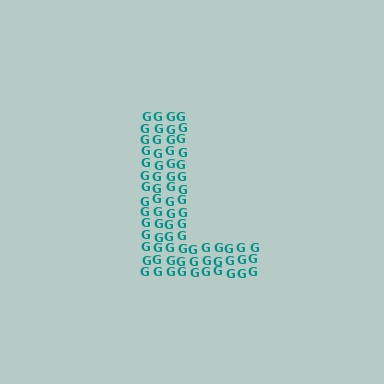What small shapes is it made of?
It is made of small letter G's.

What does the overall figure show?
The overall figure shows the letter L.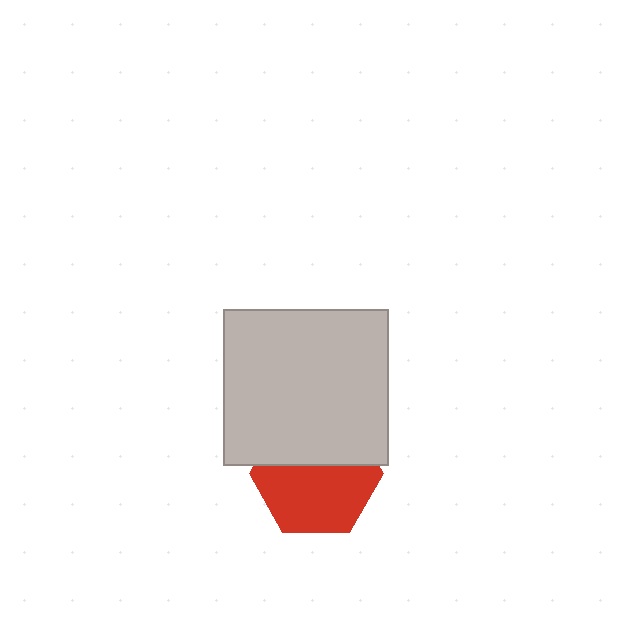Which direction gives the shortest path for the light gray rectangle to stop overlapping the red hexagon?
Moving up gives the shortest separation.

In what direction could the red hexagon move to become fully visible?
The red hexagon could move down. That would shift it out from behind the light gray rectangle entirely.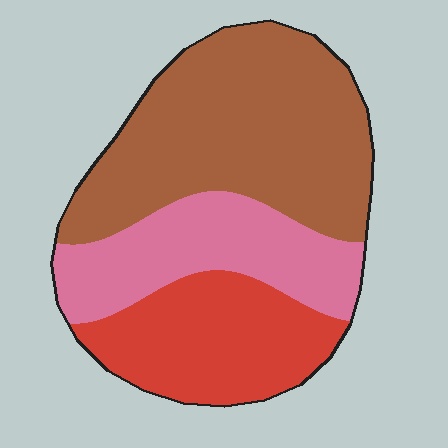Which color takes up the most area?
Brown, at roughly 50%.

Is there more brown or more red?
Brown.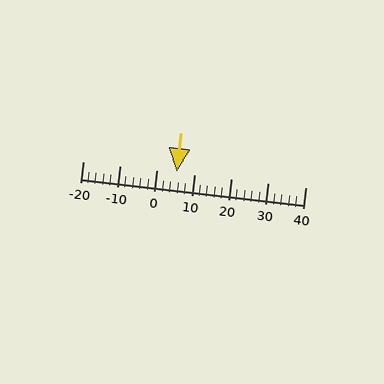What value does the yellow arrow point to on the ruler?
The yellow arrow points to approximately 5.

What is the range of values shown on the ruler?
The ruler shows values from -20 to 40.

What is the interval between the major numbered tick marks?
The major tick marks are spaced 10 units apart.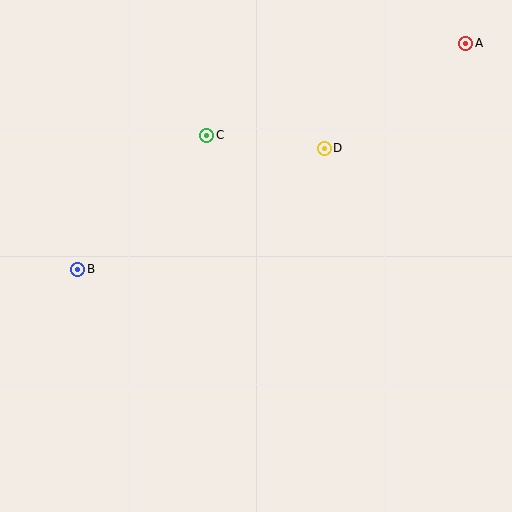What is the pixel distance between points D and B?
The distance between D and B is 275 pixels.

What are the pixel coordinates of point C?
Point C is at (207, 135).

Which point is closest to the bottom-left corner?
Point B is closest to the bottom-left corner.